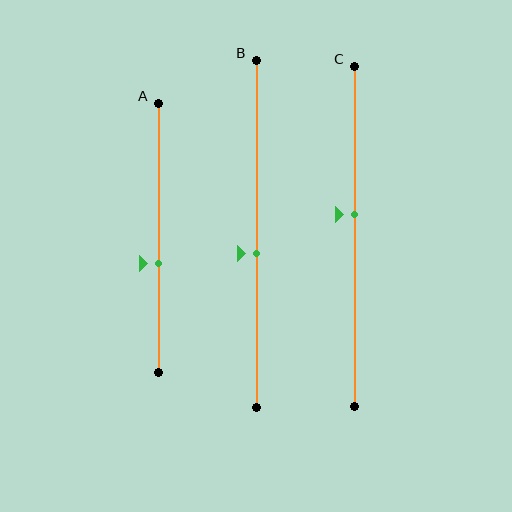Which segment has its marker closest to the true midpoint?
Segment B has its marker closest to the true midpoint.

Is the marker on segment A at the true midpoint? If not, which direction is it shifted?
No, the marker on segment A is shifted downward by about 9% of the segment length.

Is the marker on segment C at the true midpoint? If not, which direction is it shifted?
No, the marker on segment C is shifted upward by about 6% of the segment length.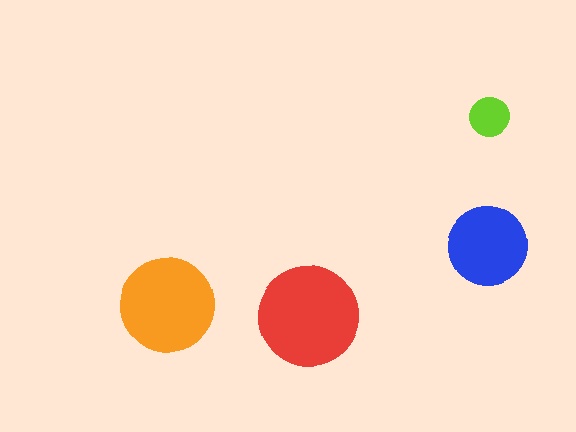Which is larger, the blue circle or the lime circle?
The blue one.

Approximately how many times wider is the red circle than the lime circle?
About 2.5 times wider.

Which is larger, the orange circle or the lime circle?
The orange one.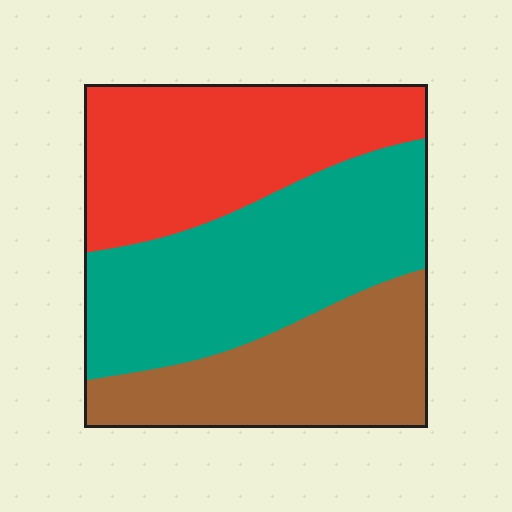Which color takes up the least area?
Brown, at roughly 30%.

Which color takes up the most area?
Teal, at roughly 40%.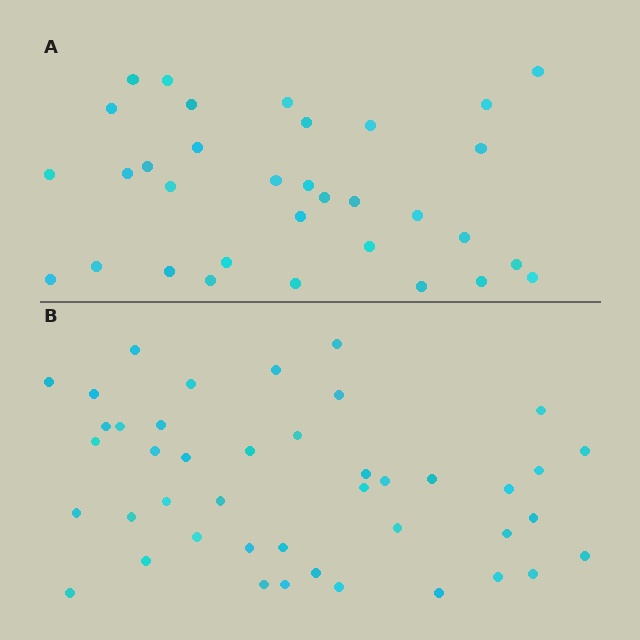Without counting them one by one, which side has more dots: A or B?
Region B (the bottom region) has more dots.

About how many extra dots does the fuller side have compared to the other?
Region B has roughly 10 or so more dots than region A.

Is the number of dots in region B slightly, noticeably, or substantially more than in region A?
Region B has noticeably more, but not dramatically so. The ratio is roughly 1.3 to 1.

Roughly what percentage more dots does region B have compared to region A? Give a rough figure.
About 30% more.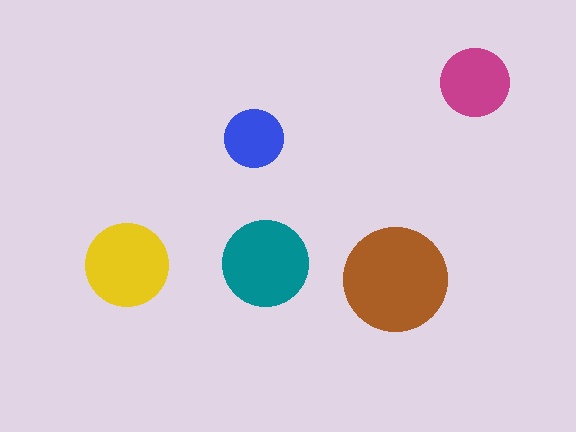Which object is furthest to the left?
The yellow circle is leftmost.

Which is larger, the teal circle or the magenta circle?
The teal one.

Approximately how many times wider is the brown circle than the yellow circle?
About 1.5 times wider.